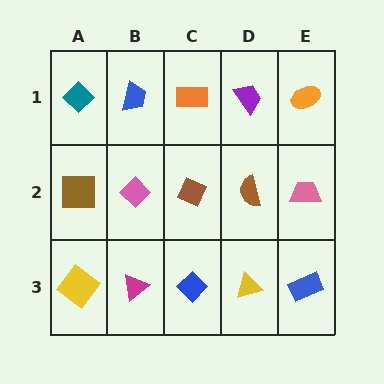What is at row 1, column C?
An orange rectangle.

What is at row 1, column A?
A teal diamond.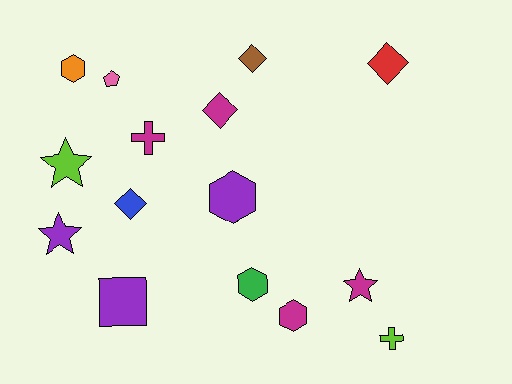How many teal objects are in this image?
There are no teal objects.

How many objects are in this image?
There are 15 objects.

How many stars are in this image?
There are 3 stars.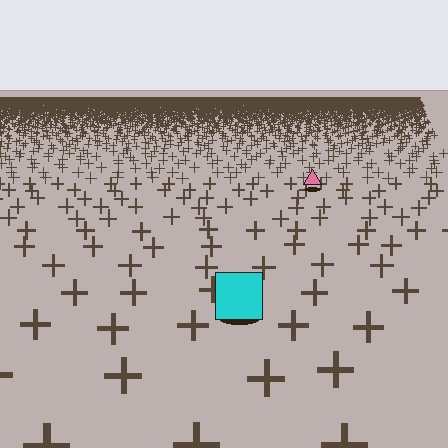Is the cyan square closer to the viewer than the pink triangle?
Yes. The cyan square is closer — you can tell from the texture gradient: the ground texture is coarser near it.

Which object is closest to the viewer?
The cyan square is closest. The texture marks near it are larger and more spread out.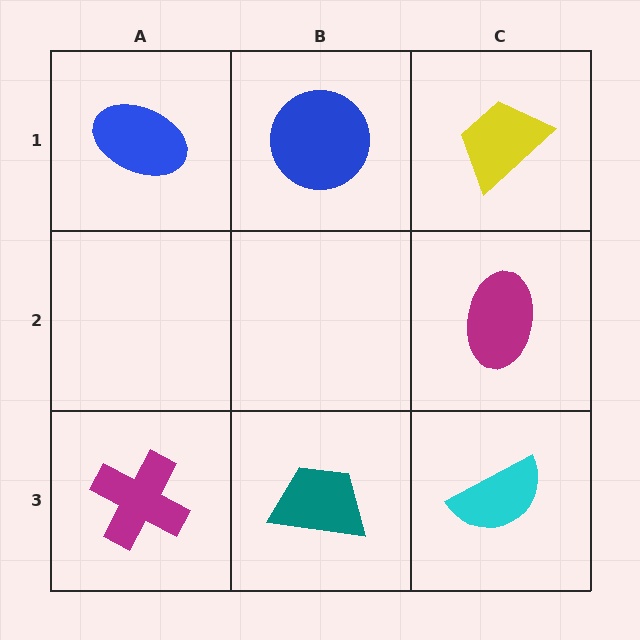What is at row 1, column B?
A blue circle.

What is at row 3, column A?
A magenta cross.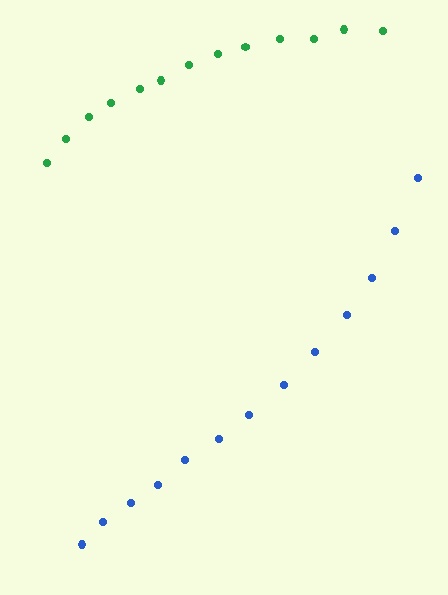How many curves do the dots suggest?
There are 2 distinct paths.